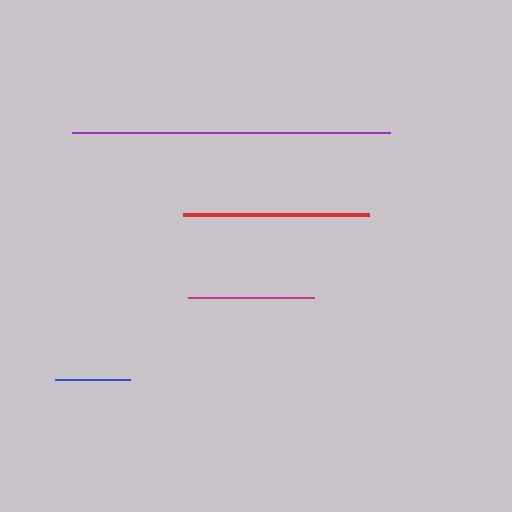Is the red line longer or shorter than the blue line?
The red line is longer than the blue line.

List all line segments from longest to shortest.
From longest to shortest: purple, red, magenta, blue.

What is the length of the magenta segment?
The magenta segment is approximately 127 pixels long.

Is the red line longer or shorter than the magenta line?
The red line is longer than the magenta line.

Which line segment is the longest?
The purple line is the longest at approximately 319 pixels.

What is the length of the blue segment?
The blue segment is approximately 74 pixels long.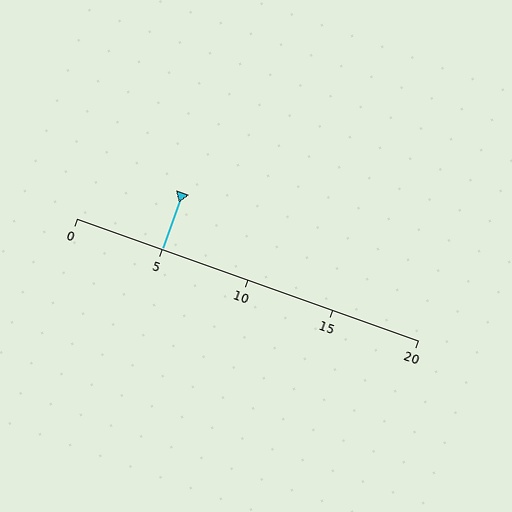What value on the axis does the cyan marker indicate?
The marker indicates approximately 5.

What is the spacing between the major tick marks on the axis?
The major ticks are spaced 5 apart.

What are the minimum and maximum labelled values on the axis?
The axis runs from 0 to 20.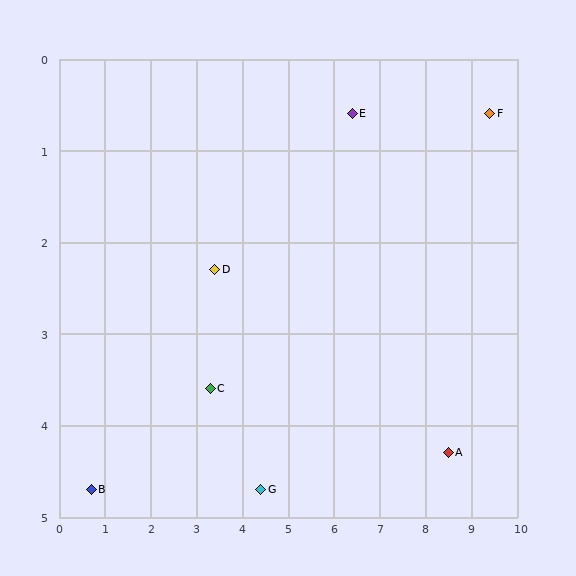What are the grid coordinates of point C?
Point C is at approximately (3.3, 3.6).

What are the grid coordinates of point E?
Point E is at approximately (6.4, 0.6).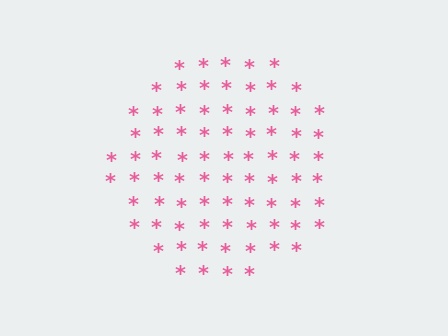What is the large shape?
The large shape is a circle.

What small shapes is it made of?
It is made of small asterisks.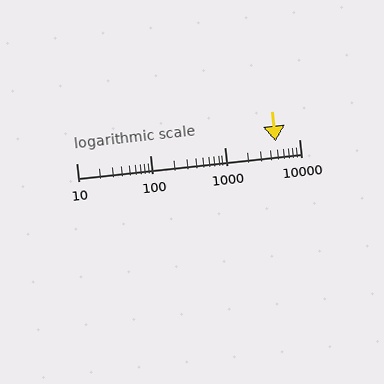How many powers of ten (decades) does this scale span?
The scale spans 3 decades, from 10 to 10000.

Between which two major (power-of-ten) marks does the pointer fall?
The pointer is between 1000 and 10000.